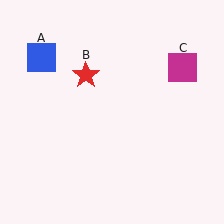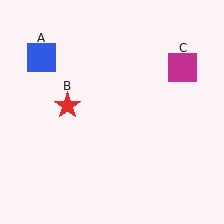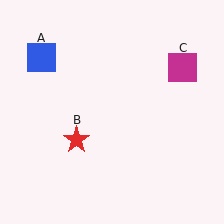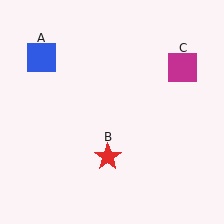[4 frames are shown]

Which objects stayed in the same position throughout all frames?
Blue square (object A) and magenta square (object C) remained stationary.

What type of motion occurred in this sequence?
The red star (object B) rotated counterclockwise around the center of the scene.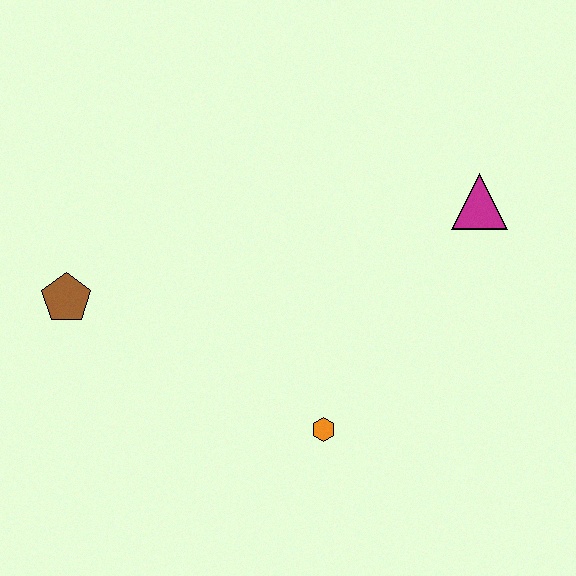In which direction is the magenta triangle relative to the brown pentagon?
The magenta triangle is to the right of the brown pentagon.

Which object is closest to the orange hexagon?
The magenta triangle is closest to the orange hexagon.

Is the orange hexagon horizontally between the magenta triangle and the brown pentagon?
Yes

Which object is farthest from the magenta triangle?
The brown pentagon is farthest from the magenta triangle.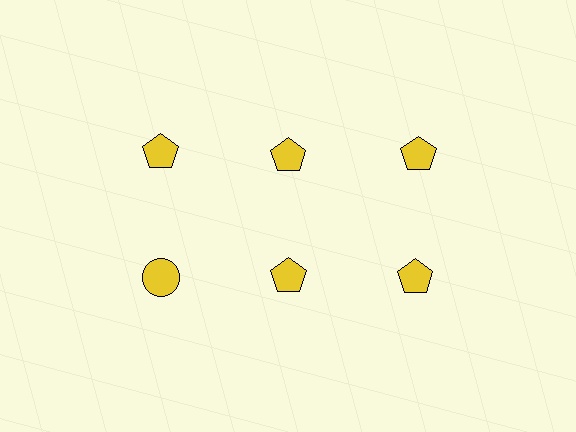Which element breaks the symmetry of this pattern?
The yellow circle in the second row, leftmost column breaks the symmetry. All other shapes are yellow pentagons.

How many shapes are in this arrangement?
There are 6 shapes arranged in a grid pattern.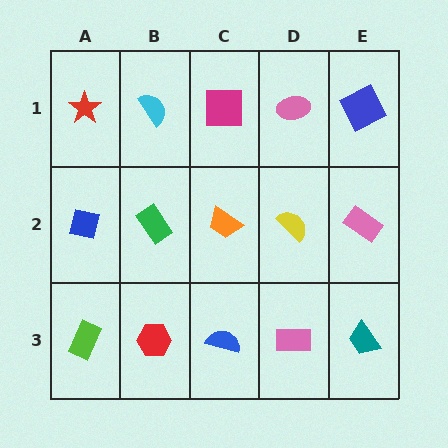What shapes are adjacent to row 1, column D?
A yellow semicircle (row 2, column D), a magenta square (row 1, column C), a blue square (row 1, column E).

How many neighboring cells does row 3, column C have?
3.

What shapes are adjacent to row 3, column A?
A blue square (row 2, column A), a red hexagon (row 3, column B).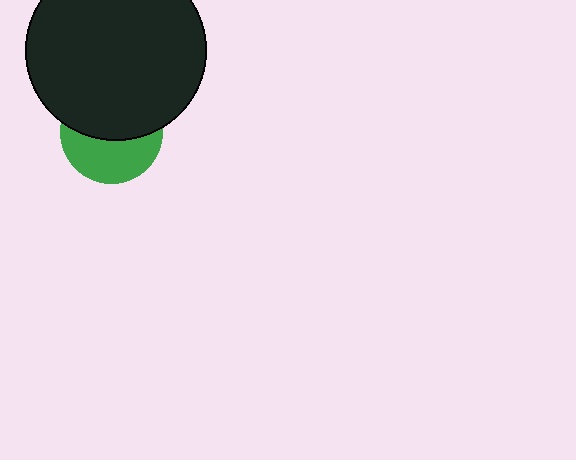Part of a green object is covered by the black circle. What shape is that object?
It is a circle.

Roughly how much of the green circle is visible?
About half of it is visible (roughly 45%).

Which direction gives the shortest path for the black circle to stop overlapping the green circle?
Moving up gives the shortest separation.